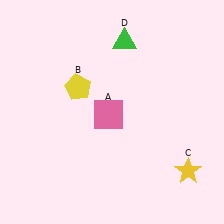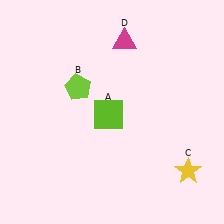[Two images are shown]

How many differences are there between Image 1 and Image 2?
There are 3 differences between the two images.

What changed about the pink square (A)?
In Image 1, A is pink. In Image 2, it changed to lime.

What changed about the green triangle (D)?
In Image 1, D is green. In Image 2, it changed to magenta.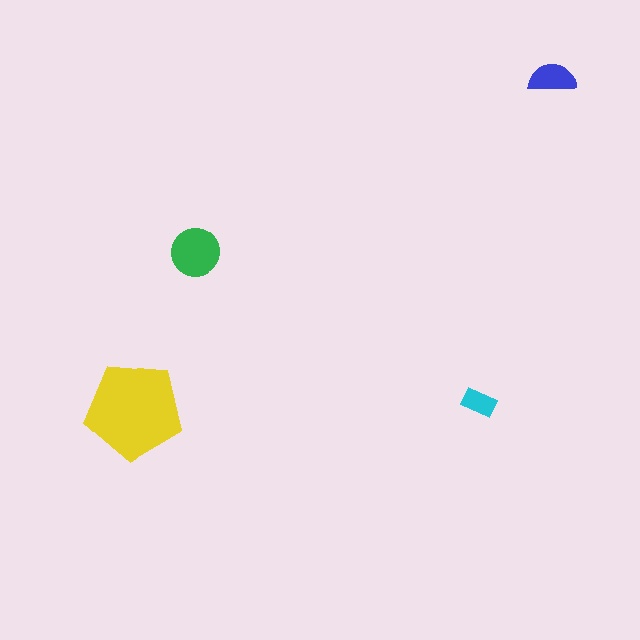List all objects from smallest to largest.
The cyan rectangle, the blue semicircle, the green circle, the yellow pentagon.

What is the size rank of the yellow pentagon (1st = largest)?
1st.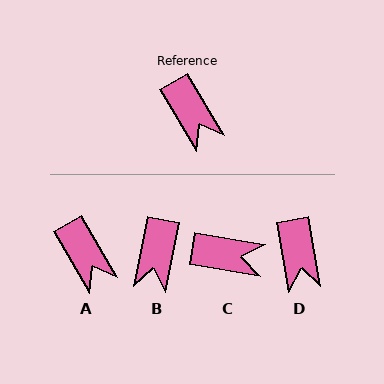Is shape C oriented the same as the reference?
No, it is off by about 49 degrees.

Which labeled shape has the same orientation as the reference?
A.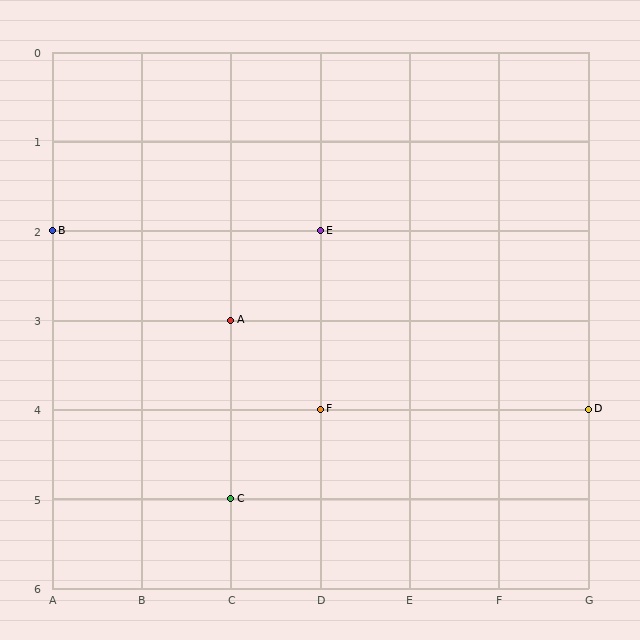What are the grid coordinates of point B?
Point B is at grid coordinates (A, 2).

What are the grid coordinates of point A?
Point A is at grid coordinates (C, 3).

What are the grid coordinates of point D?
Point D is at grid coordinates (G, 4).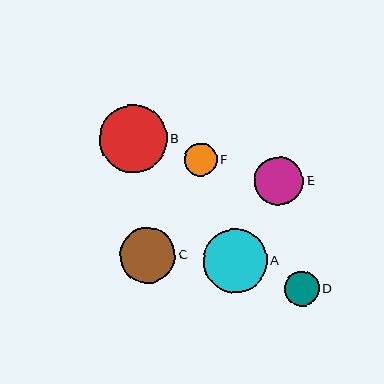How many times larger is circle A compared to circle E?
Circle A is approximately 1.3 times the size of circle E.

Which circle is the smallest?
Circle F is the smallest with a size of approximately 33 pixels.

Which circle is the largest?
Circle B is the largest with a size of approximately 68 pixels.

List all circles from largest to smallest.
From largest to smallest: B, A, C, E, D, F.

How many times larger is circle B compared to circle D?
Circle B is approximately 1.9 times the size of circle D.